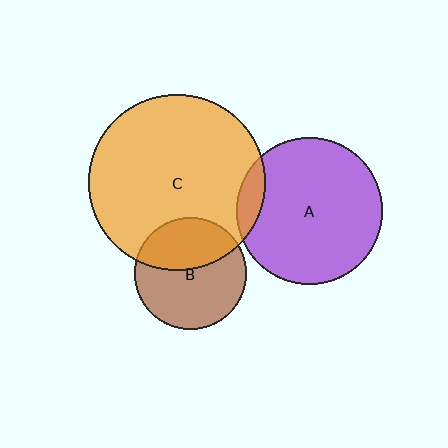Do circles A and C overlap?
Yes.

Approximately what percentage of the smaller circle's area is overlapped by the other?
Approximately 10%.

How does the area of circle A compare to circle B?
Approximately 1.7 times.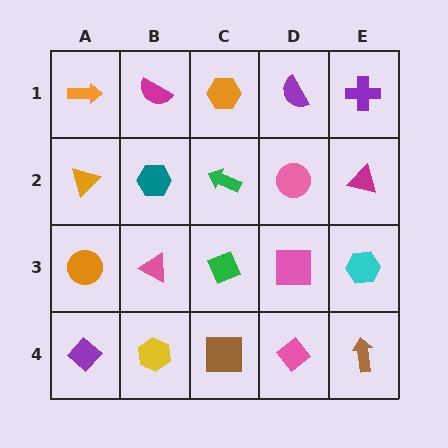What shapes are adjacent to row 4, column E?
A cyan hexagon (row 3, column E), a pink diamond (row 4, column D).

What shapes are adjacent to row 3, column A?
An orange triangle (row 2, column A), a purple diamond (row 4, column A), a pink triangle (row 3, column B).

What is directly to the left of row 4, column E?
A pink diamond.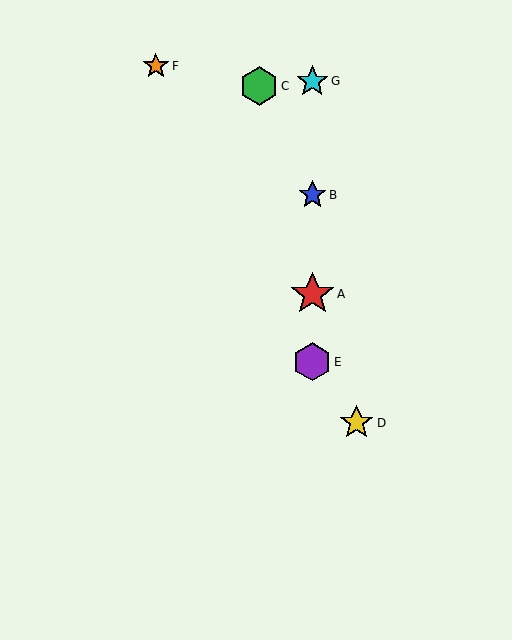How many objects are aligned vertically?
4 objects (A, B, E, G) are aligned vertically.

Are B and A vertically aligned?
Yes, both are at x≈312.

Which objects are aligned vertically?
Objects A, B, E, G are aligned vertically.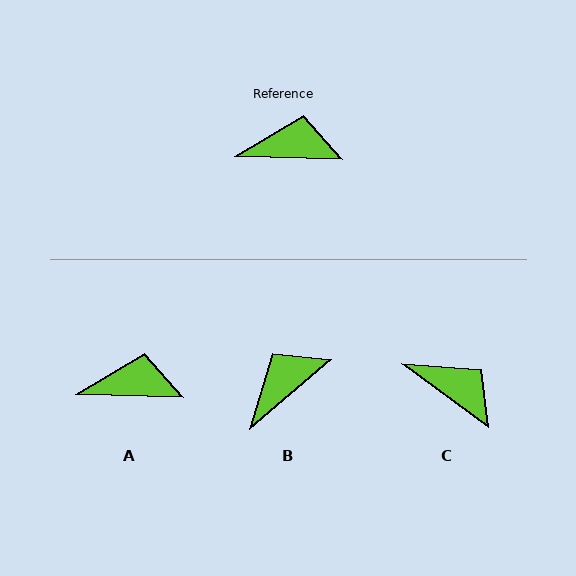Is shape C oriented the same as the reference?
No, it is off by about 35 degrees.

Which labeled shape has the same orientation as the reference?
A.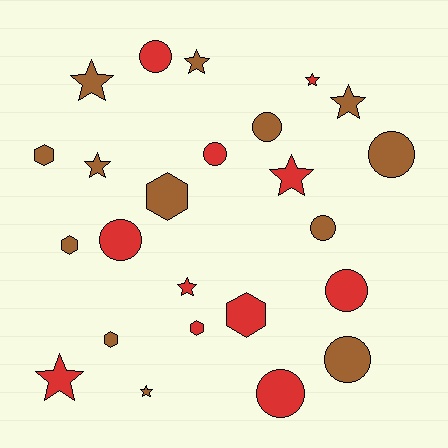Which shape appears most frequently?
Circle, with 9 objects.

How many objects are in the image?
There are 24 objects.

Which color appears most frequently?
Brown, with 13 objects.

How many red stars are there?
There are 4 red stars.